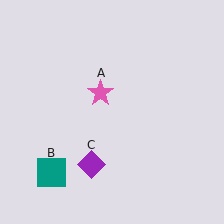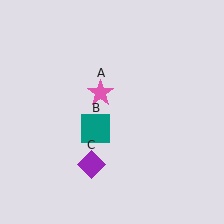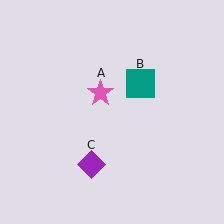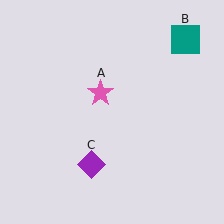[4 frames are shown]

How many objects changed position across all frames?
1 object changed position: teal square (object B).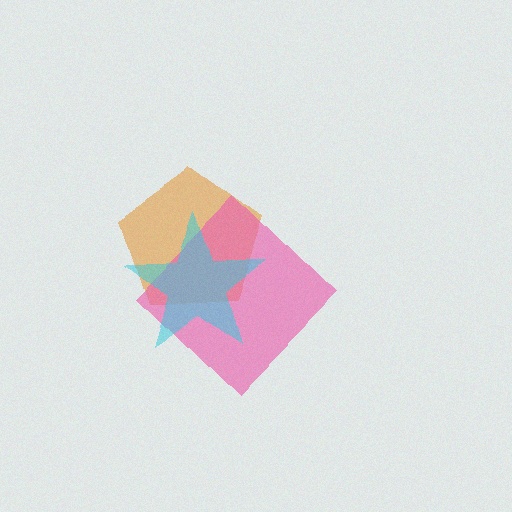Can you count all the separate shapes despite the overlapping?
Yes, there are 3 separate shapes.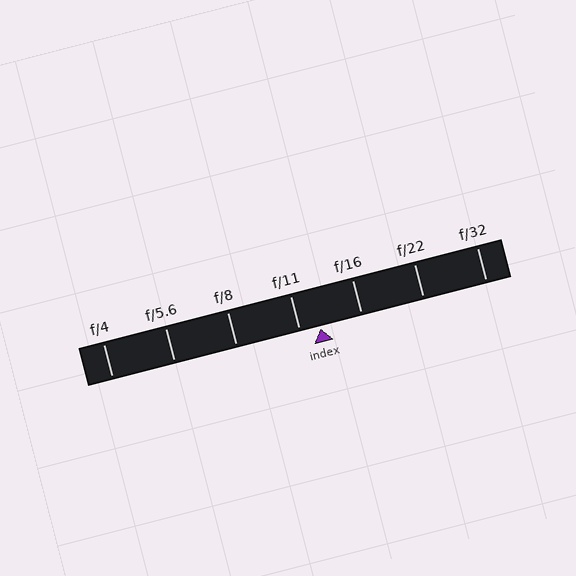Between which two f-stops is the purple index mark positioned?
The index mark is between f/11 and f/16.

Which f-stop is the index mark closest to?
The index mark is closest to f/11.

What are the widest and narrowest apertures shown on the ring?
The widest aperture shown is f/4 and the narrowest is f/32.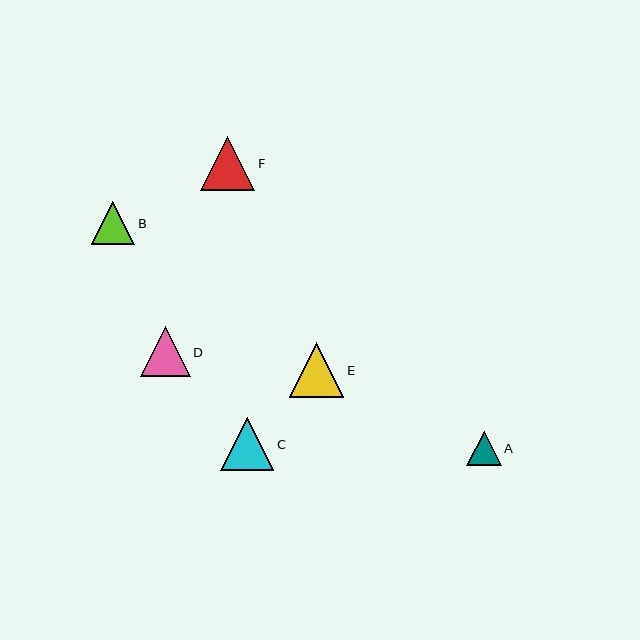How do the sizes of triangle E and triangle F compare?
Triangle E and triangle F are approximately the same size.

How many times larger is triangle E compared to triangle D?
Triangle E is approximately 1.1 times the size of triangle D.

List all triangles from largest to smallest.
From largest to smallest: E, F, C, D, B, A.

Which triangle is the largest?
Triangle E is the largest with a size of approximately 54 pixels.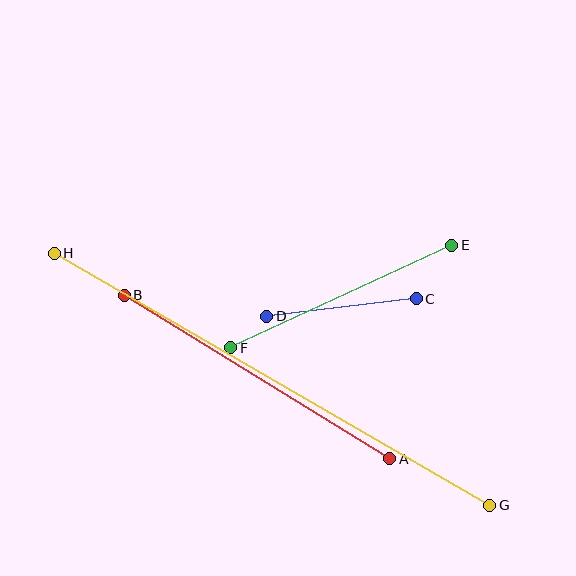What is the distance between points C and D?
The distance is approximately 150 pixels.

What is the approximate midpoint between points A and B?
The midpoint is at approximately (257, 377) pixels.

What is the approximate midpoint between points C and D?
The midpoint is at approximately (342, 307) pixels.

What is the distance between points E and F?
The distance is approximately 243 pixels.